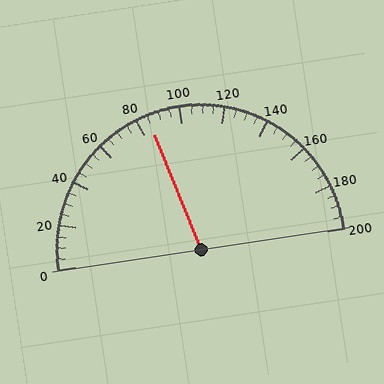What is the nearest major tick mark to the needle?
The nearest major tick mark is 80.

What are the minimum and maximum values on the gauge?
The gauge ranges from 0 to 200.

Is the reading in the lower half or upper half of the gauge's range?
The reading is in the lower half of the range (0 to 200).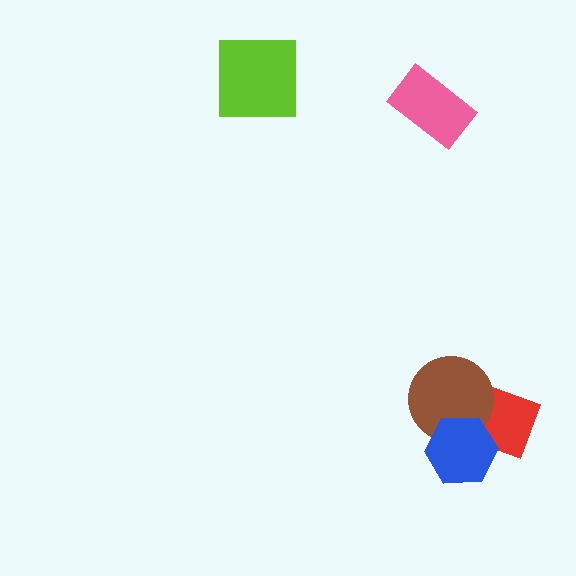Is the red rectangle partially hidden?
Yes, it is partially covered by another shape.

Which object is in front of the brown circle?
The blue hexagon is in front of the brown circle.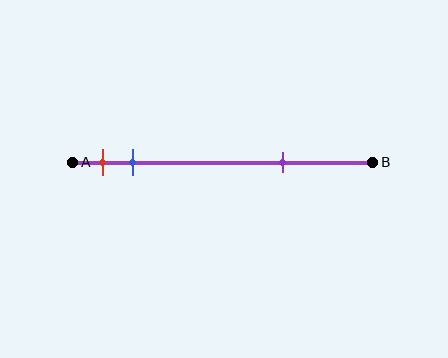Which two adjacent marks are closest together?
The red and blue marks are the closest adjacent pair.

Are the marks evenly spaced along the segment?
No, the marks are not evenly spaced.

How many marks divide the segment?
There are 3 marks dividing the segment.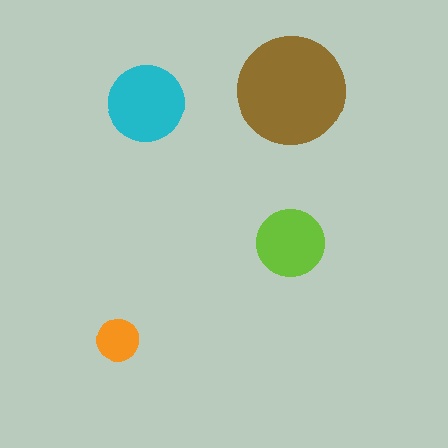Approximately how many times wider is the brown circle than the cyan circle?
About 1.5 times wider.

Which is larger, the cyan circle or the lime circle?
The cyan one.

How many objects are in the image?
There are 4 objects in the image.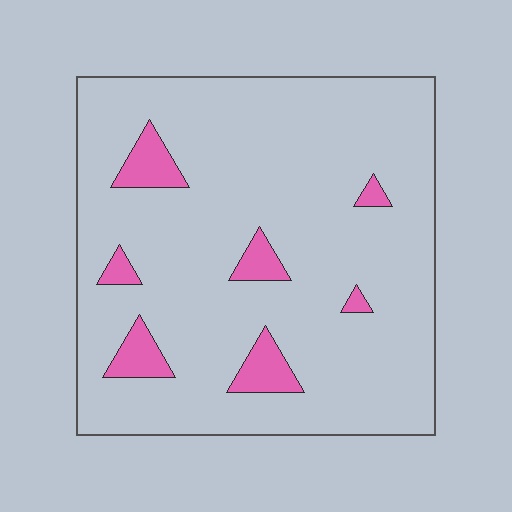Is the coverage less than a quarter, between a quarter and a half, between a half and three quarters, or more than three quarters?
Less than a quarter.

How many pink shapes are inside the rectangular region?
7.